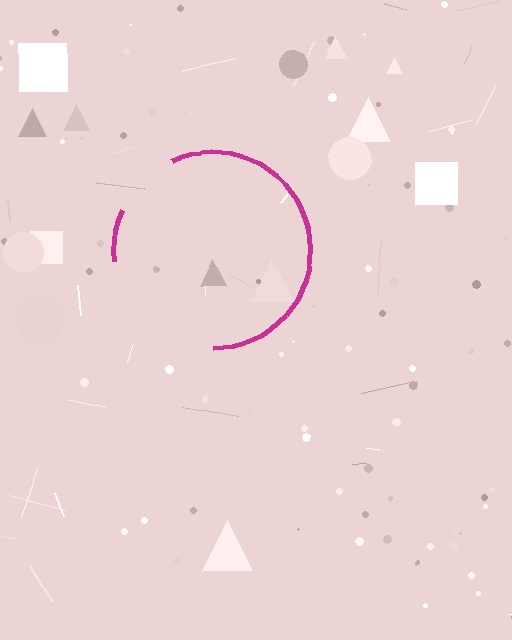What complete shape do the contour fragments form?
The contour fragments form a circle.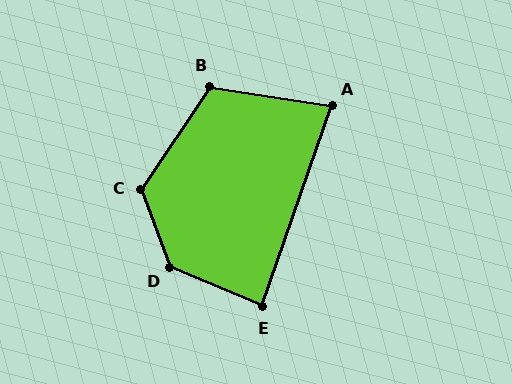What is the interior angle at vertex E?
Approximately 86 degrees (approximately right).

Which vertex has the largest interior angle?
D, at approximately 133 degrees.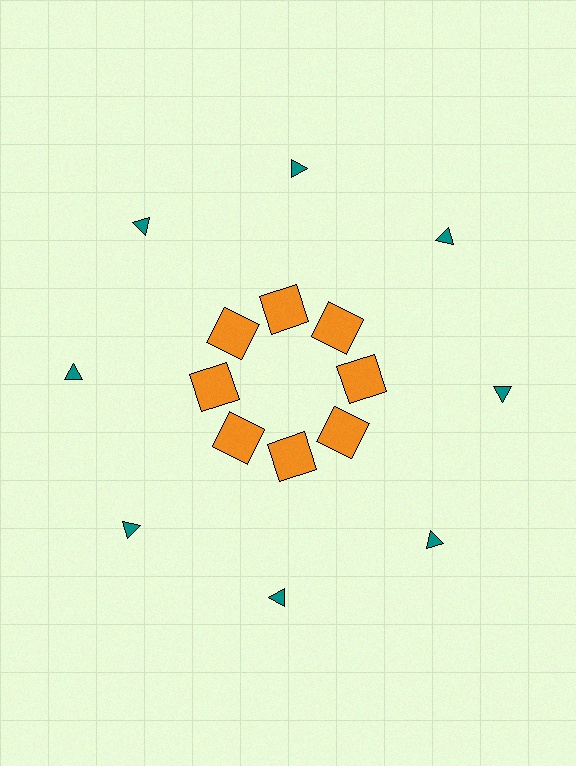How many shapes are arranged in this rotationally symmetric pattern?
There are 16 shapes, arranged in 8 groups of 2.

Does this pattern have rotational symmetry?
Yes, this pattern has 8-fold rotational symmetry. It looks the same after rotating 45 degrees around the center.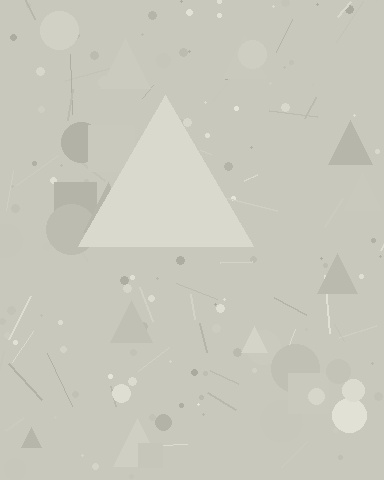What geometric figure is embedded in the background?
A triangle is embedded in the background.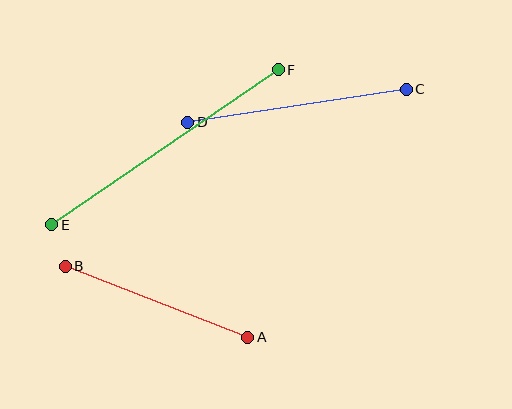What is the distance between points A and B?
The distance is approximately 196 pixels.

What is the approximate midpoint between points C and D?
The midpoint is at approximately (297, 106) pixels.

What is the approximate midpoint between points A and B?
The midpoint is at approximately (157, 302) pixels.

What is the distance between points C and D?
The distance is approximately 221 pixels.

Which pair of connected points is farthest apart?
Points E and F are farthest apart.